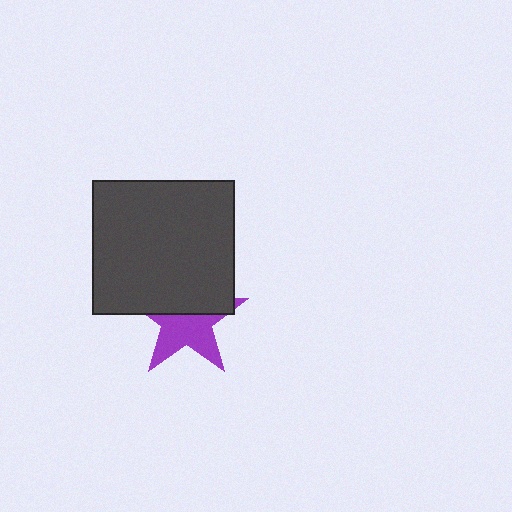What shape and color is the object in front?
The object in front is a dark gray rectangle.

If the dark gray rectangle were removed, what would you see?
You would see the complete purple star.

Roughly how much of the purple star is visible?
About half of it is visible (roughly 52%).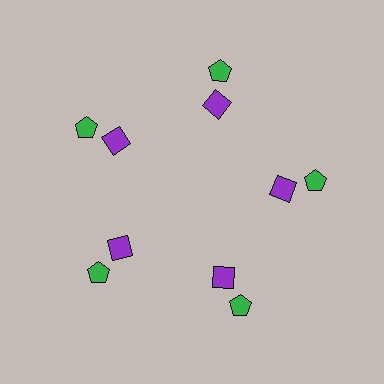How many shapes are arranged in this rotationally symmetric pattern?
There are 10 shapes, arranged in 5 groups of 2.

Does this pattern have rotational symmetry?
Yes, this pattern has 5-fold rotational symmetry. It looks the same after rotating 72 degrees around the center.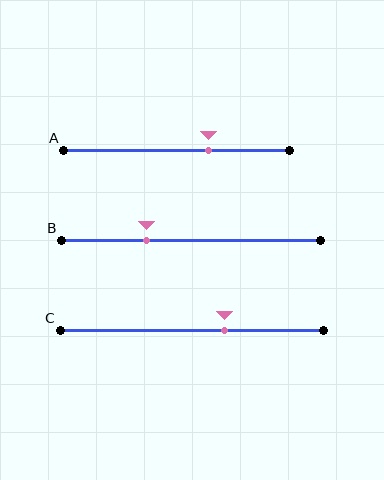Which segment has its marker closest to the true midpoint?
Segment C has its marker closest to the true midpoint.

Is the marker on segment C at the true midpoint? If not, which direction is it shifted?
No, the marker on segment C is shifted to the right by about 12% of the segment length.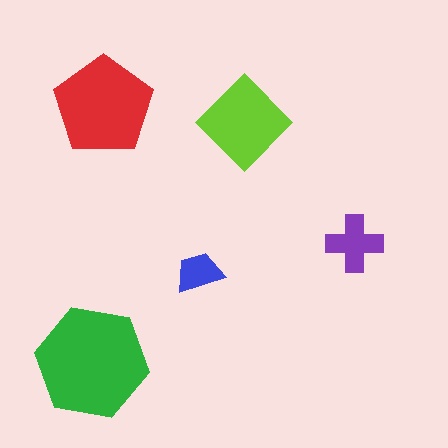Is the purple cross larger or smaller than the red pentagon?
Smaller.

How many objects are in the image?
There are 5 objects in the image.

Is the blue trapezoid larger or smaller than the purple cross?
Smaller.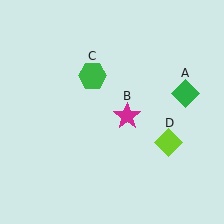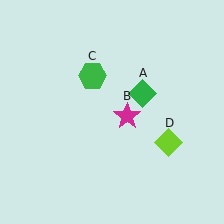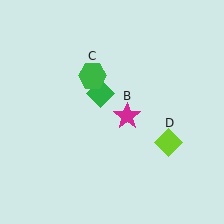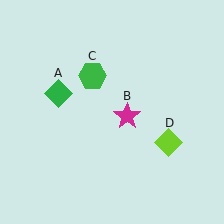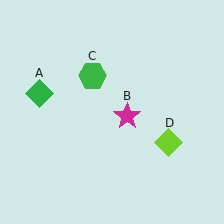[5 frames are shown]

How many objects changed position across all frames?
1 object changed position: green diamond (object A).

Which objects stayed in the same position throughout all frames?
Magenta star (object B) and green hexagon (object C) and lime diamond (object D) remained stationary.